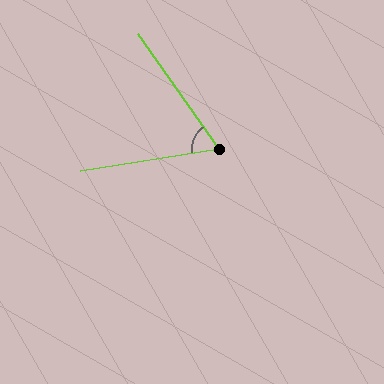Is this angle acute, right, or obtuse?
It is acute.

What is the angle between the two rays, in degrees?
Approximately 64 degrees.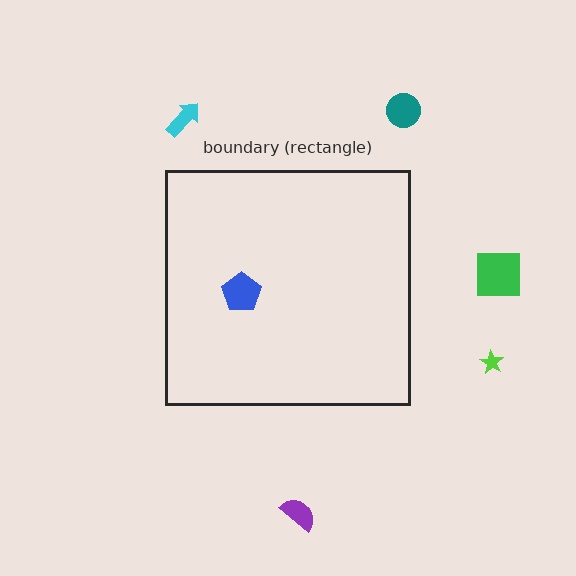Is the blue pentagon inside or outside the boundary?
Inside.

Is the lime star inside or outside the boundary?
Outside.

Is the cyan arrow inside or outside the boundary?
Outside.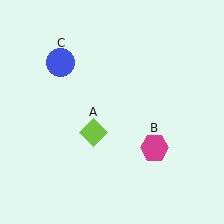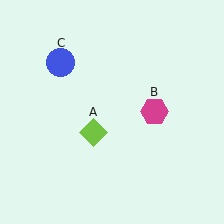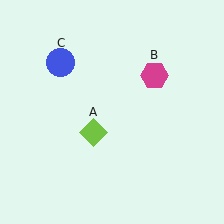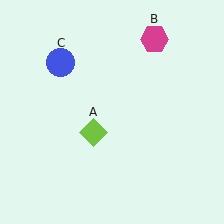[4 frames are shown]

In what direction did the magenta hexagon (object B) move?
The magenta hexagon (object B) moved up.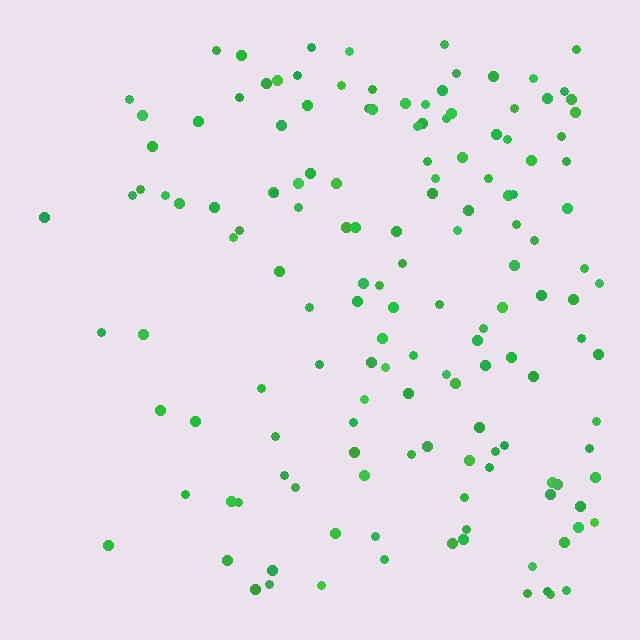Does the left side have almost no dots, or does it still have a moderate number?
Still a moderate number, just noticeably fewer than the right.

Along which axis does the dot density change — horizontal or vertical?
Horizontal.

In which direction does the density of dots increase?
From left to right, with the right side densest.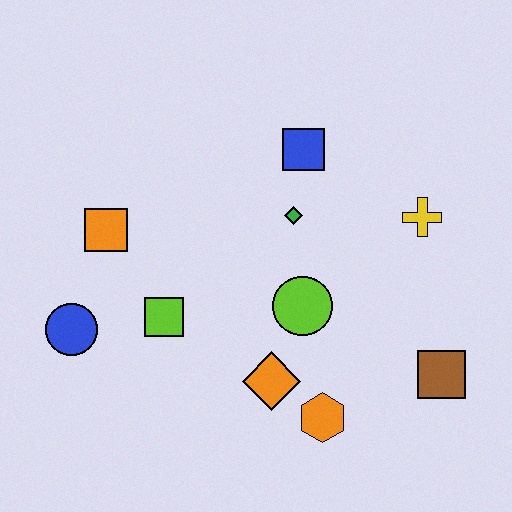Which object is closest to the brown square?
The orange hexagon is closest to the brown square.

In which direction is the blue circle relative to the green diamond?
The blue circle is to the left of the green diamond.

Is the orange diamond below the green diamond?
Yes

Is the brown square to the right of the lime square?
Yes